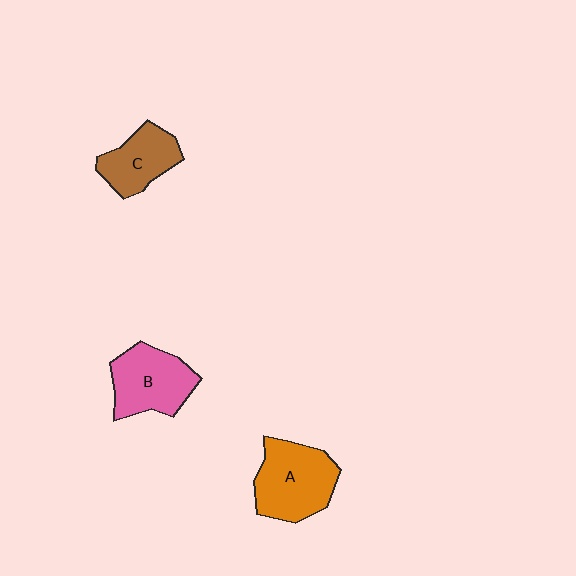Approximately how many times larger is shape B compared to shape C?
Approximately 1.3 times.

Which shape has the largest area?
Shape A (orange).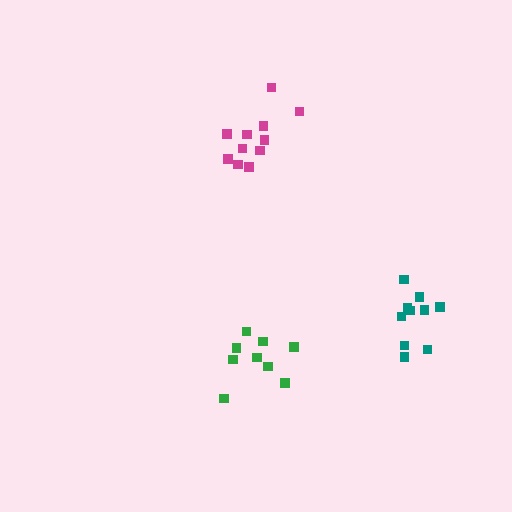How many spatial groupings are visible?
There are 3 spatial groupings.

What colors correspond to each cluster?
The clusters are colored: teal, green, magenta.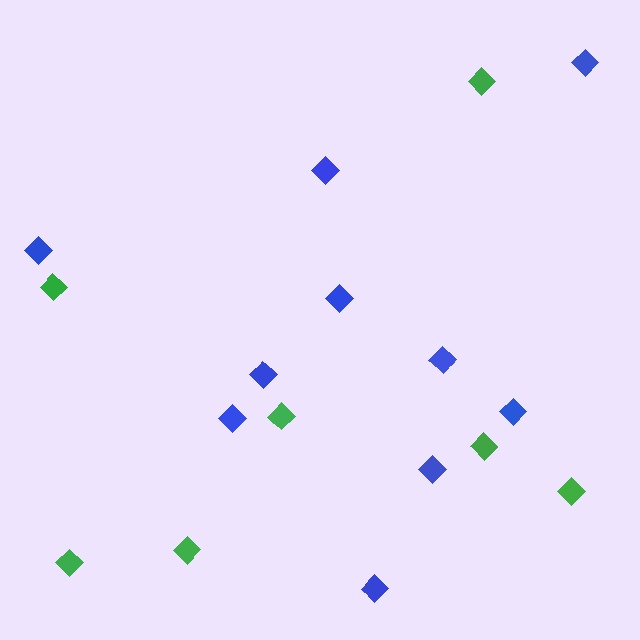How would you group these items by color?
There are 2 groups: one group of green diamonds (7) and one group of blue diamonds (10).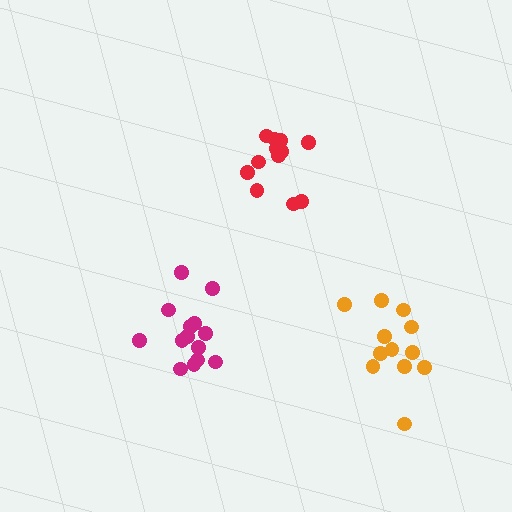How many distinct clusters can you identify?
There are 3 distinct clusters.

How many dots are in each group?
Group 1: 12 dots, Group 2: 14 dots, Group 3: 12 dots (38 total).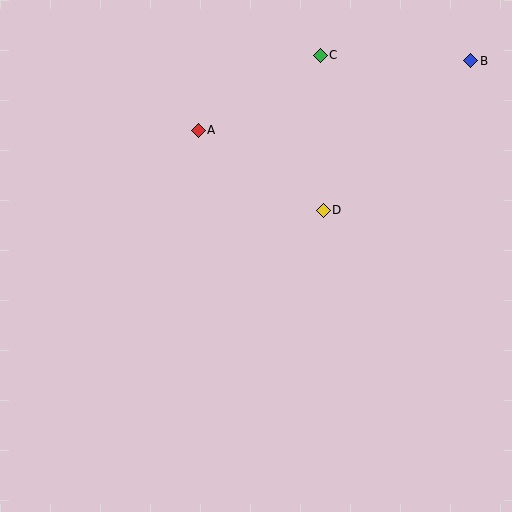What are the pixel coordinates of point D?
Point D is at (323, 210).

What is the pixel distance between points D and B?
The distance between D and B is 210 pixels.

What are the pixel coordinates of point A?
Point A is at (198, 130).